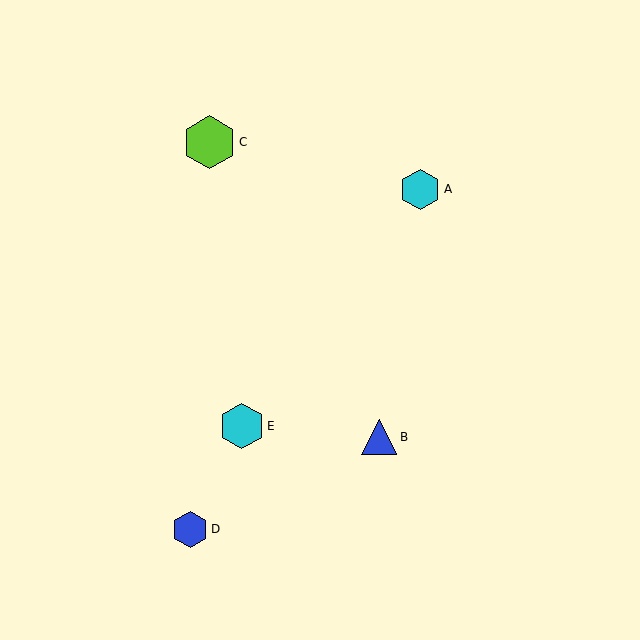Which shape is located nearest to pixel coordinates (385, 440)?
The blue triangle (labeled B) at (379, 437) is nearest to that location.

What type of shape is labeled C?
Shape C is a lime hexagon.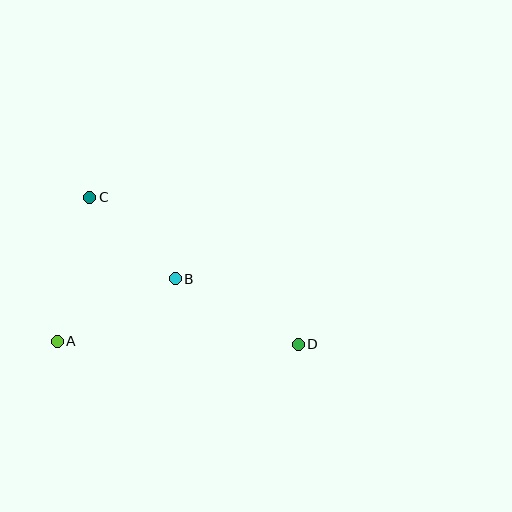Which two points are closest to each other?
Points B and C are closest to each other.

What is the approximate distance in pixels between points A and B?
The distance between A and B is approximately 134 pixels.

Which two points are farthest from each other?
Points C and D are farthest from each other.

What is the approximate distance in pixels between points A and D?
The distance between A and D is approximately 241 pixels.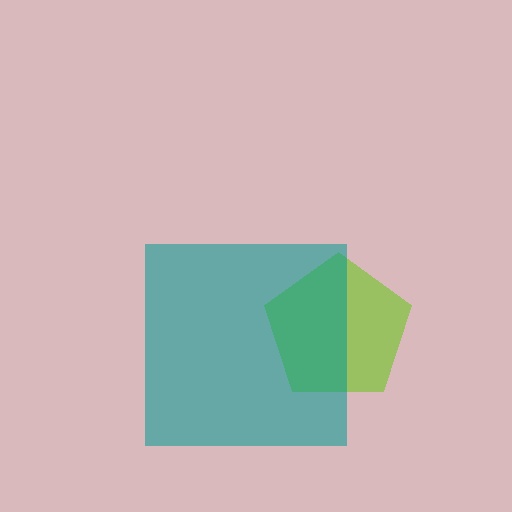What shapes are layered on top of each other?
The layered shapes are: a lime pentagon, a teal square.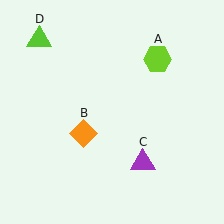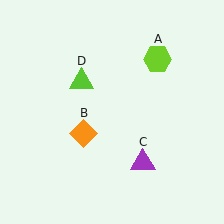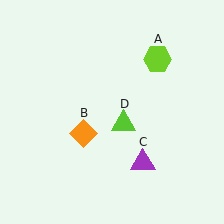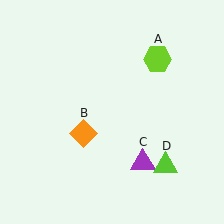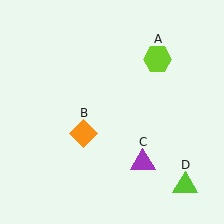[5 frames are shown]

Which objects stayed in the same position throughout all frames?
Lime hexagon (object A) and orange diamond (object B) and purple triangle (object C) remained stationary.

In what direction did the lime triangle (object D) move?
The lime triangle (object D) moved down and to the right.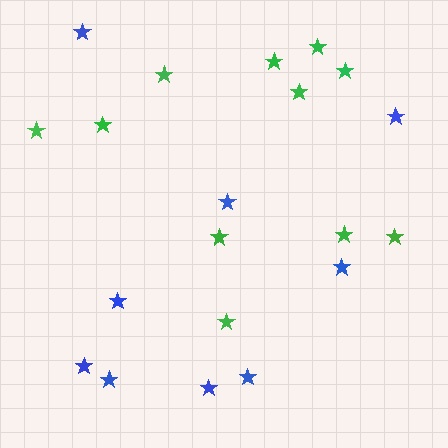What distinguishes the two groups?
There are 2 groups: one group of blue stars (9) and one group of green stars (11).